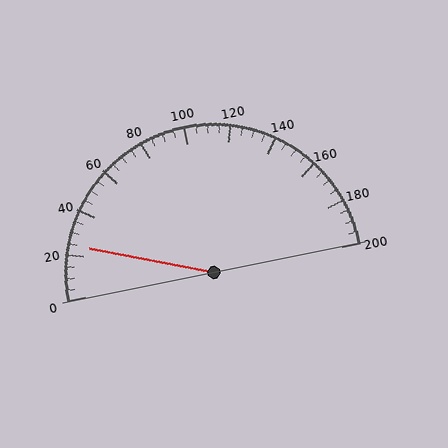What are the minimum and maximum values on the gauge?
The gauge ranges from 0 to 200.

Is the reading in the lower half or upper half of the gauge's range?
The reading is in the lower half of the range (0 to 200).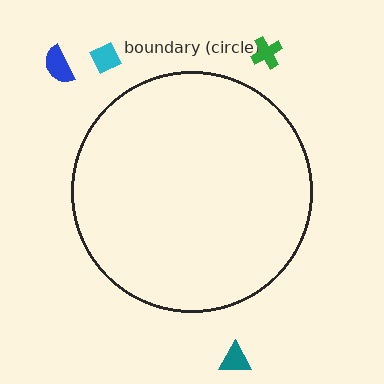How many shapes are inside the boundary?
0 inside, 4 outside.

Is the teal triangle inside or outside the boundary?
Outside.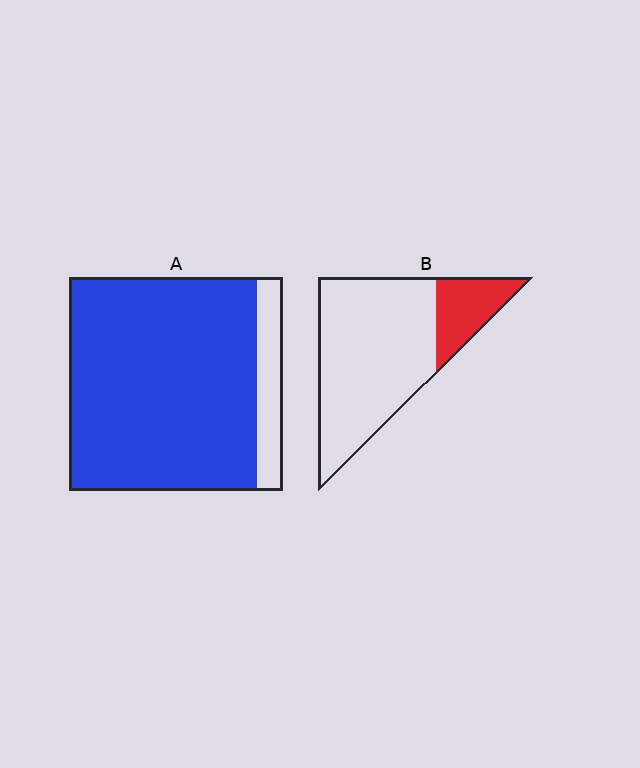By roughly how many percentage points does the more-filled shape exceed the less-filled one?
By roughly 65 percentage points (A over B).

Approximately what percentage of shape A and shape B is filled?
A is approximately 90% and B is approximately 20%.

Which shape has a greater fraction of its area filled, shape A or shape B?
Shape A.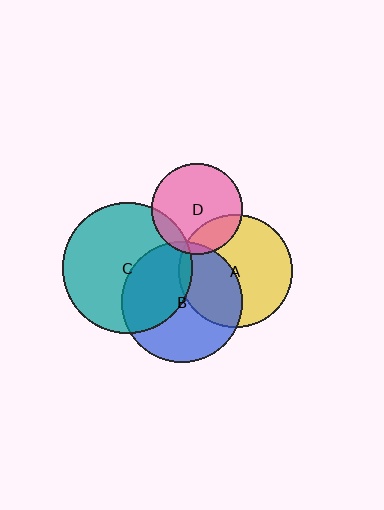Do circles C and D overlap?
Yes.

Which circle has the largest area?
Circle C (teal).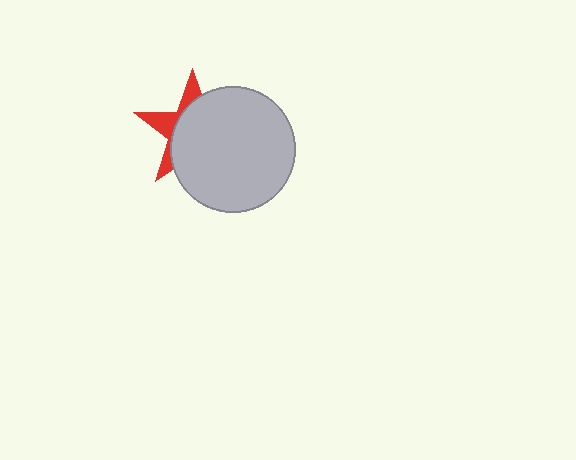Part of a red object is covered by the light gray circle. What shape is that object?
It is a star.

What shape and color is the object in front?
The object in front is a light gray circle.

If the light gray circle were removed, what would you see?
You would see the complete red star.